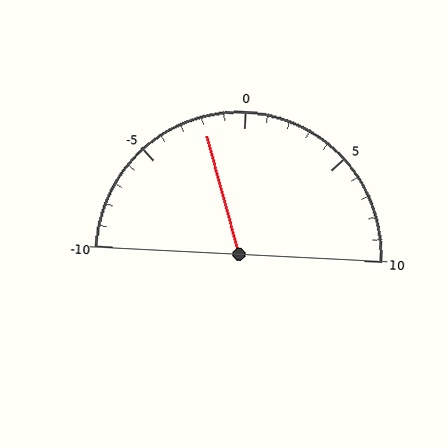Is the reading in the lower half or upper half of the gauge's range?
The reading is in the lower half of the range (-10 to 10).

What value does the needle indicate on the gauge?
The needle indicates approximately -2.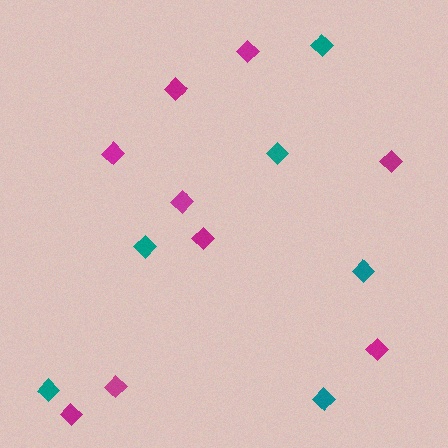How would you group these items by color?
There are 2 groups: one group of magenta diamonds (9) and one group of teal diamonds (6).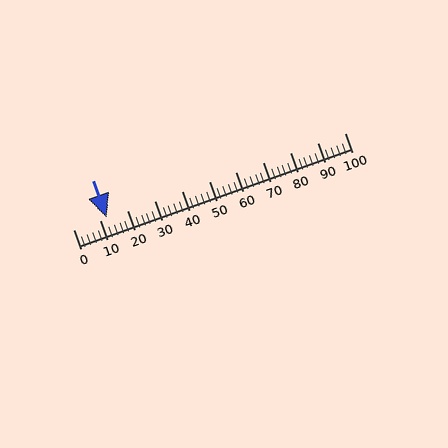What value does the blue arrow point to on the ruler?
The blue arrow points to approximately 12.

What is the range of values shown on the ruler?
The ruler shows values from 0 to 100.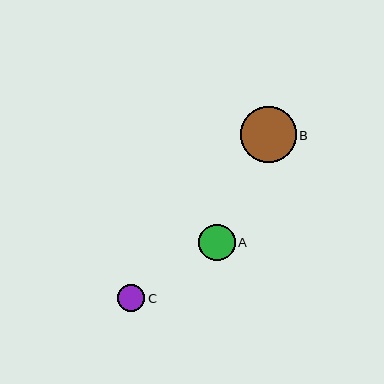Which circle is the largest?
Circle B is the largest with a size of approximately 55 pixels.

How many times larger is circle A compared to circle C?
Circle A is approximately 1.3 times the size of circle C.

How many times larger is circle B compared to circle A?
Circle B is approximately 1.5 times the size of circle A.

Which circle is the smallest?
Circle C is the smallest with a size of approximately 27 pixels.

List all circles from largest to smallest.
From largest to smallest: B, A, C.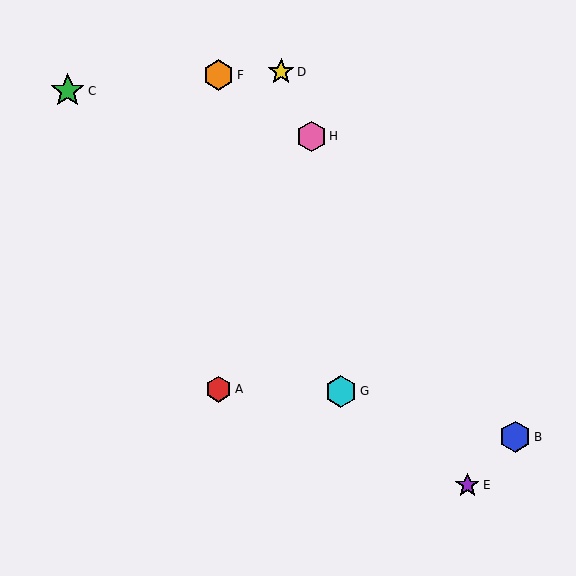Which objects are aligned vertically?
Objects A, F are aligned vertically.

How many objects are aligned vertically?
2 objects (A, F) are aligned vertically.